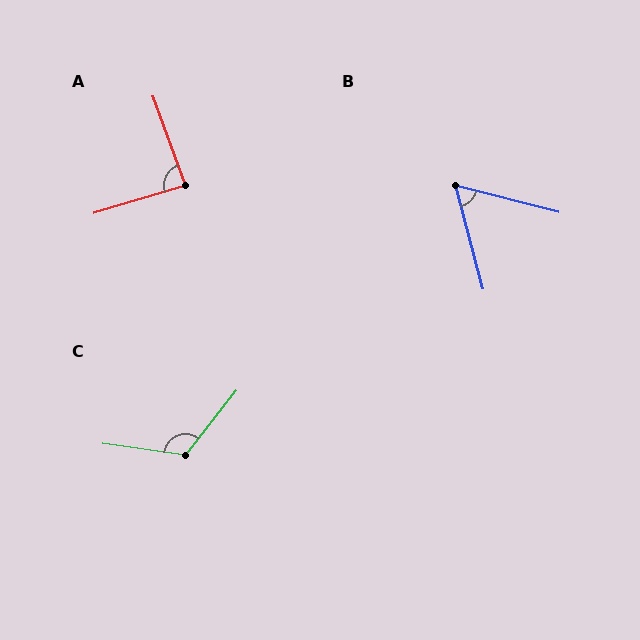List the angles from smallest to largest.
B (61°), A (87°), C (120°).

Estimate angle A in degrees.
Approximately 87 degrees.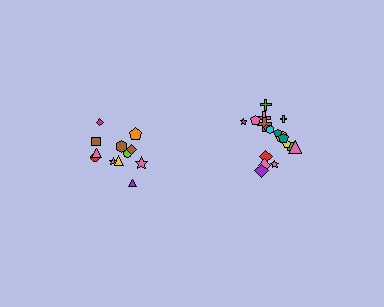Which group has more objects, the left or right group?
The right group.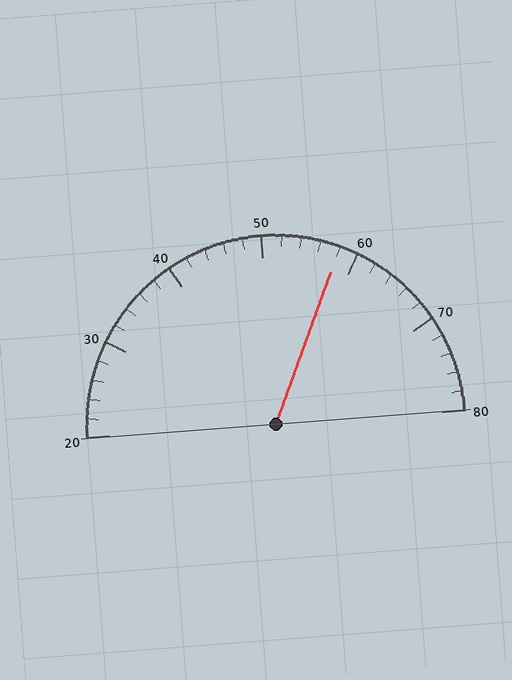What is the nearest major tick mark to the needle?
The nearest major tick mark is 60.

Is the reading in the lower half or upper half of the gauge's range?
The reading is in the upper half of the range (20 to 80).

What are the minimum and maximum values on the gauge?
The gauge ranges from 20 to 80.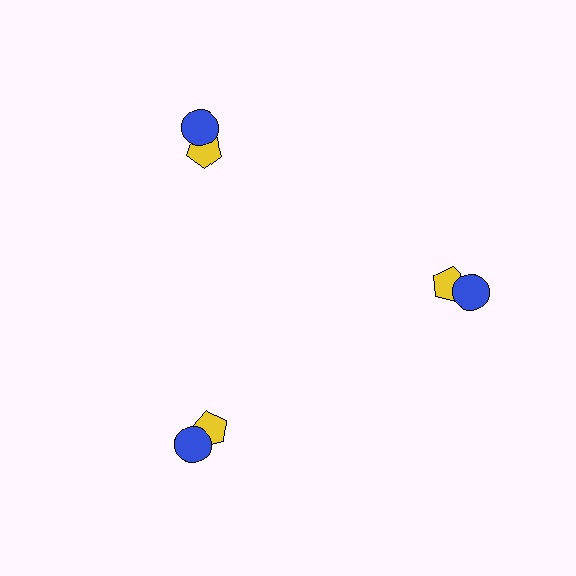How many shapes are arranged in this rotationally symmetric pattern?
There are 6 shapes, arranged in 3 groups of 2.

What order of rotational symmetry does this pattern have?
This pattern has 3-fold rotational symmetry.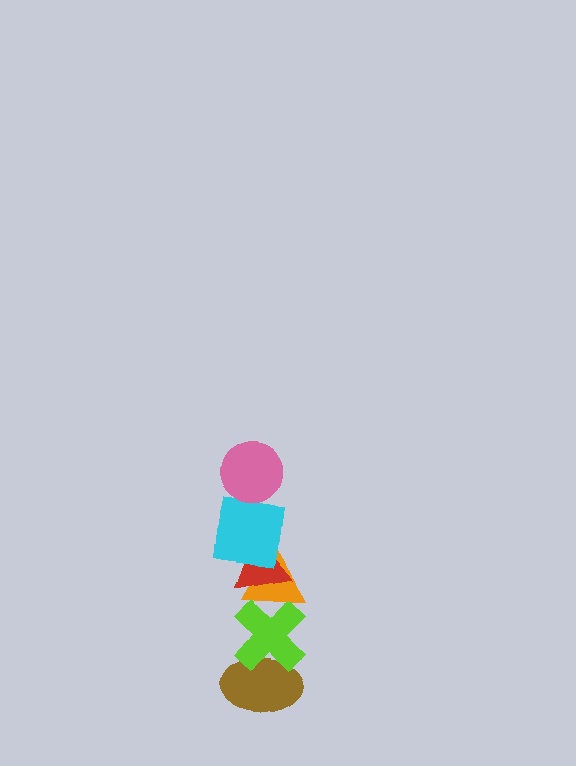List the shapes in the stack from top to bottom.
From top to bottom: the pink circle, the cyan square, the red triangle, the orange triangle, the lime cross, the brown ellipse.